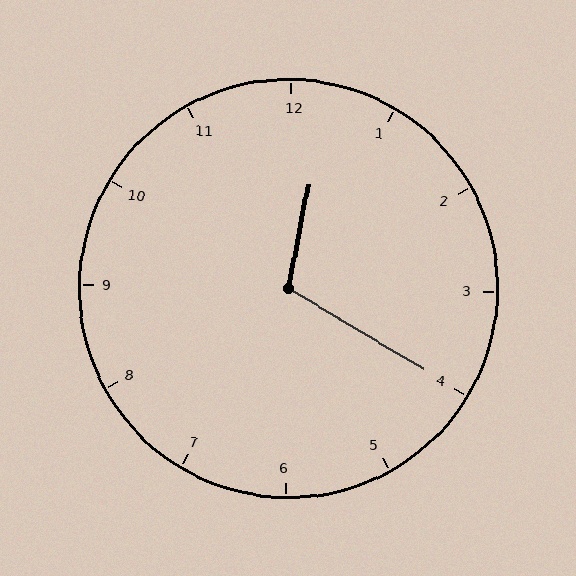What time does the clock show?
12:20.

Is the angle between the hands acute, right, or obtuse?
It is obtuse.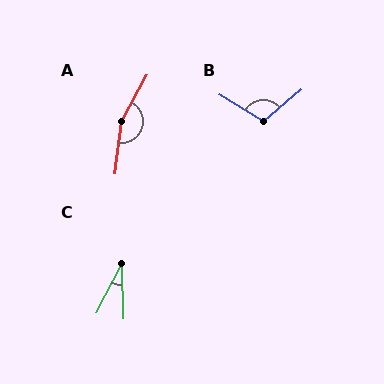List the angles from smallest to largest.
C (29°), B (109°), A (158°).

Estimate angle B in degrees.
Approximately 109 degrees.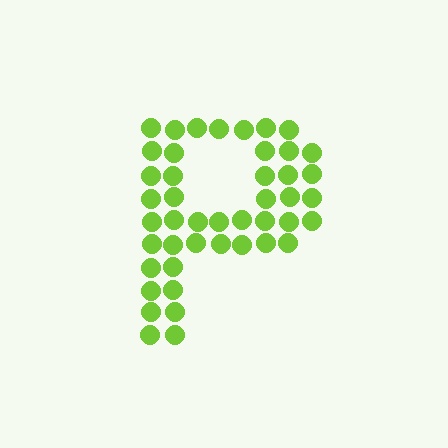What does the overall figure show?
The overall figure shows the letter P.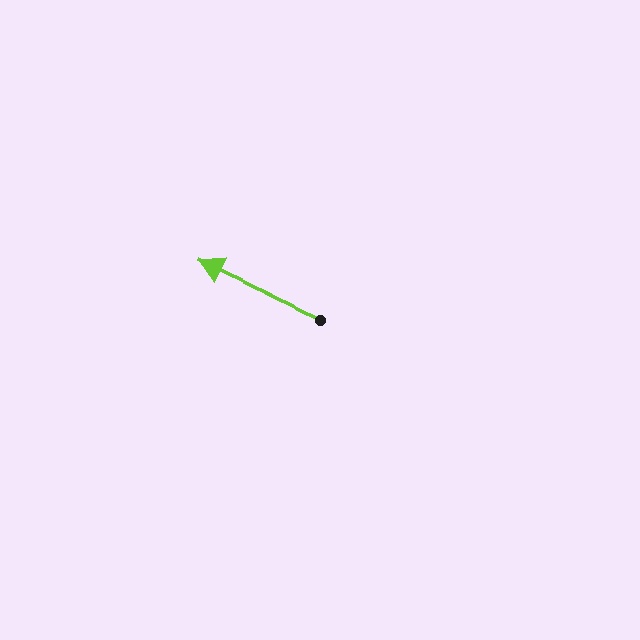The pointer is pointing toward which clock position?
Roughly 10 o'clock.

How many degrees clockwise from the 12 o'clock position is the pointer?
Approximately 295 degrees.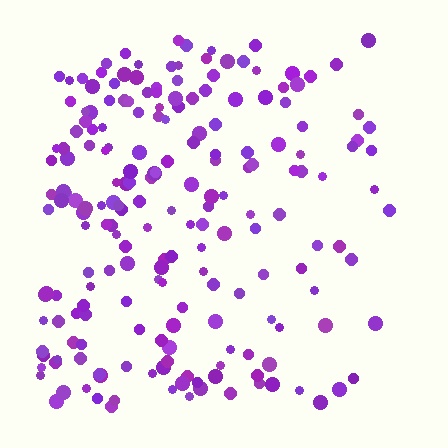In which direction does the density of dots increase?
From right to left, with the left side densest.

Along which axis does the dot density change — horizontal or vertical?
Horizontal.